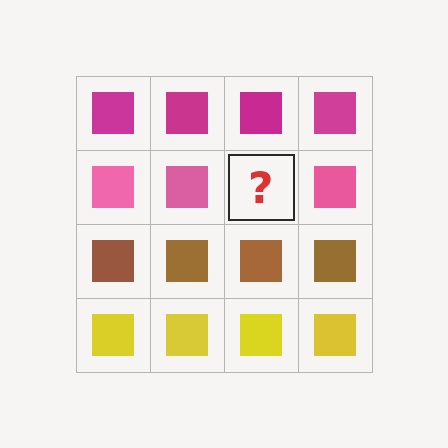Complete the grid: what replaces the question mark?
The question mark should be replaced with a pink square.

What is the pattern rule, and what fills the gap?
The rule is that each row has a consistent color. The gap should be filled with a pink square.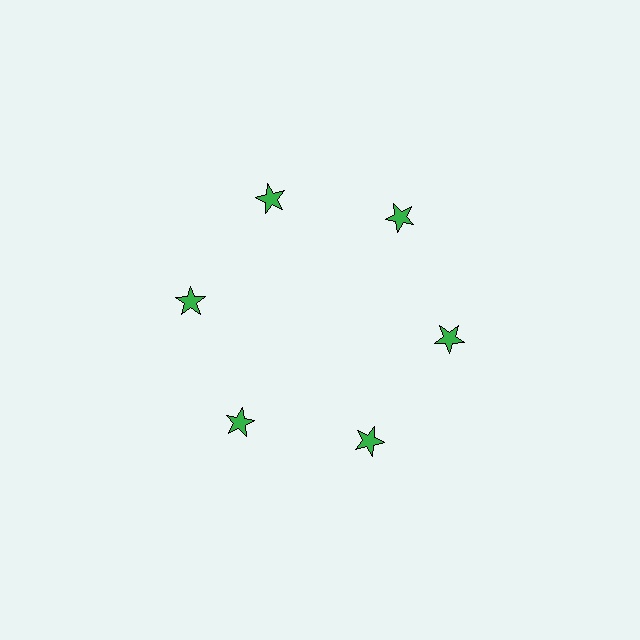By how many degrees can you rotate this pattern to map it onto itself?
The pattern maps onto itself every 60 degrees of rotation.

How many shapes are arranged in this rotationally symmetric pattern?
There are 6 shapes, arranged in 6 groups of 1.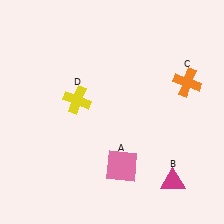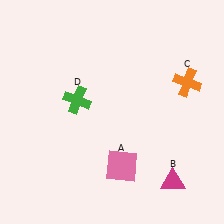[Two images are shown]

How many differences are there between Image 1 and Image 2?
There is 1 difference between the two images.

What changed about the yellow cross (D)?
In Image 1, D is yellow. In Image 2, it changed to green.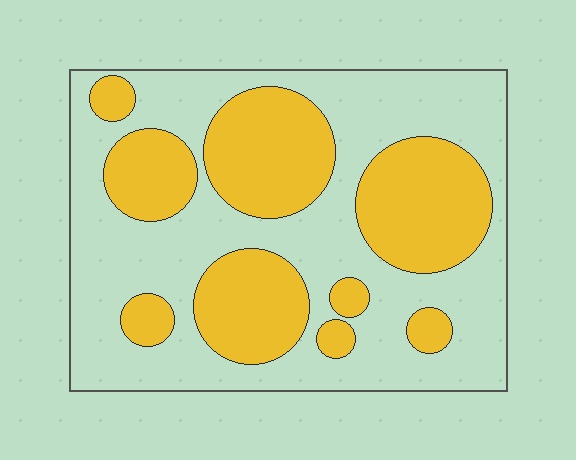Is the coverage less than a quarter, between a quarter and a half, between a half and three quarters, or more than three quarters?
Between a quarter and a half.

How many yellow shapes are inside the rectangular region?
9.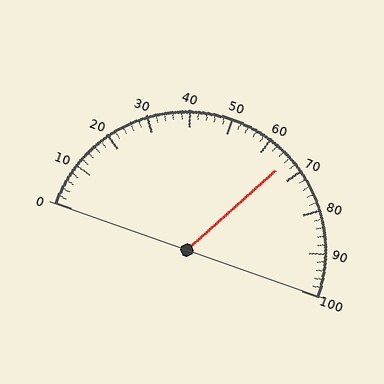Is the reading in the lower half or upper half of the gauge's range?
The reading is in the upper half of the range (0 to 100).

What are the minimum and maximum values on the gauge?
The gauge ranges from 0 to 100.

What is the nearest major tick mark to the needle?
The nearest major tick mark is 70.